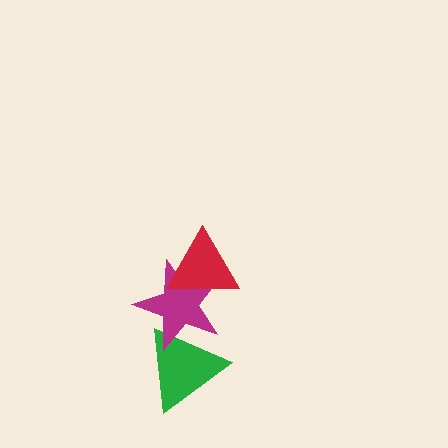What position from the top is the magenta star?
The magenta star is 2nd from the top.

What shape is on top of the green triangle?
The magenta star is on top of the green triangle.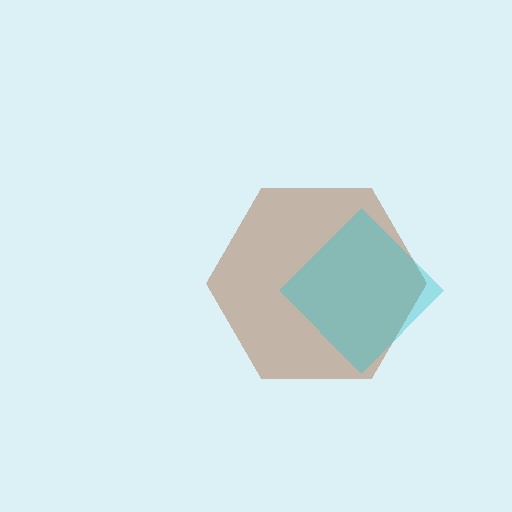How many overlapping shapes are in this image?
There are 2 overlapping shapes in the image.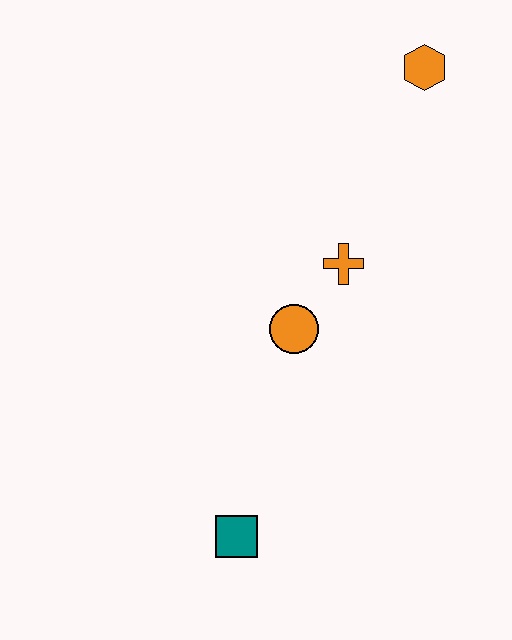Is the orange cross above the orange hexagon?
No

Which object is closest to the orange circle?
The orange cross is closest to the orange circle.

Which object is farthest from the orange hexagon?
The teal square is farthest from the orange hexagon.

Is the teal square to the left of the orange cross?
Yes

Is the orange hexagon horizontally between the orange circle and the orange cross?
No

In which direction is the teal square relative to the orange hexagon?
The teal square is below the orange hexagon.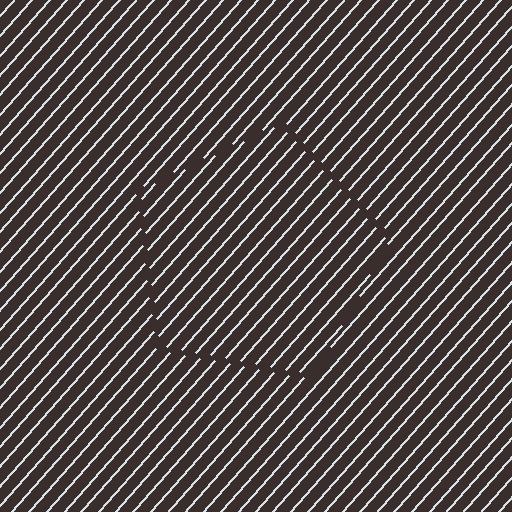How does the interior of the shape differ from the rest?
The interior of the shape contains the same grating, shifted by half a period — the contour is defined by the phase discontinuity where line-ends from the inner and outer gratings abut.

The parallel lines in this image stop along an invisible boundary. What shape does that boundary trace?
An illusory pentagon. The interior of the shape contains the same grating, shifted by half a period — the contour is defined by the phase discontinuity where line-ends from the inner and outer gratings abut.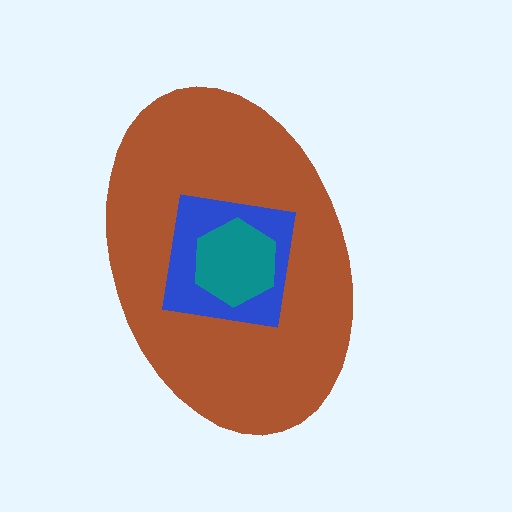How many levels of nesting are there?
3.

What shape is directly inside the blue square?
The teal hexagon.